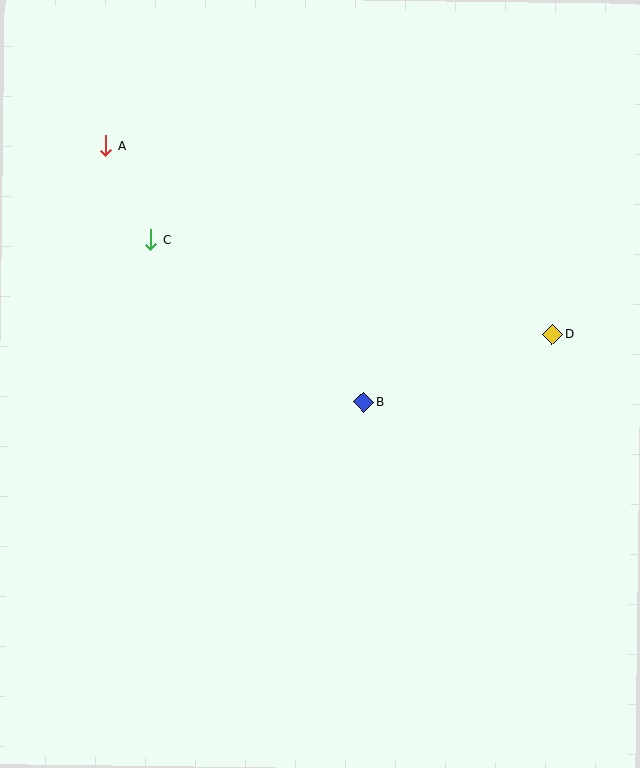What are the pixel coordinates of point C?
Point C is at (151, 240).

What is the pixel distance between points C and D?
The distance between C and D is 413 pixels.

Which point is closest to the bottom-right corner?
Point D is closest to the bottom-right corner.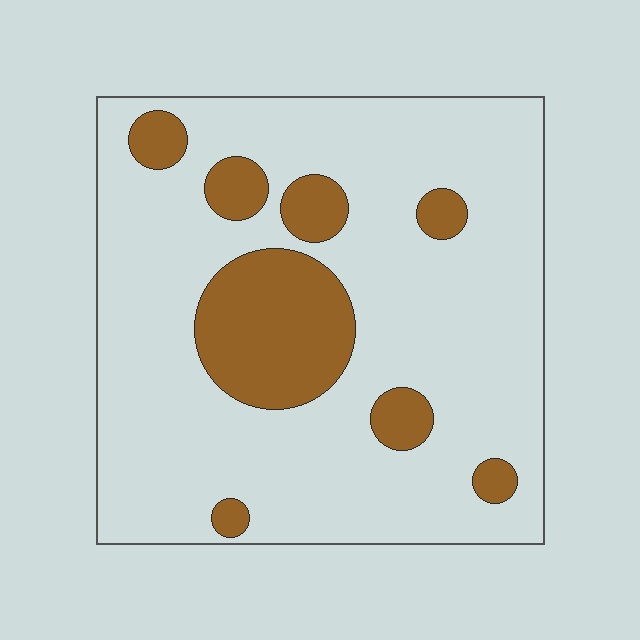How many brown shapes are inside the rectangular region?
8.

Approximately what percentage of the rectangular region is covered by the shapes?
Approximately 20%.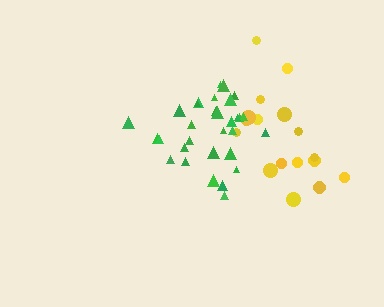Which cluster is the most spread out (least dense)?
Yellow.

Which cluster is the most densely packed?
Green.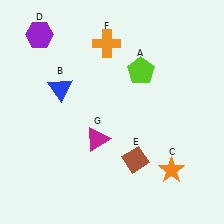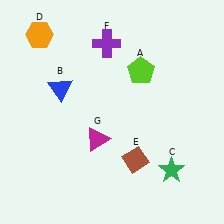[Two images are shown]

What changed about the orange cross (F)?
In Image 1, F is orange. In Image 2, it changed to purple.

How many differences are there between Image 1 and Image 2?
There are 3 differences between the two images.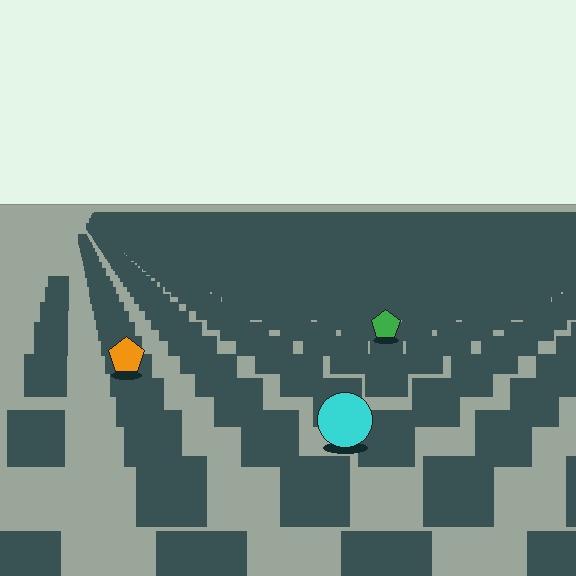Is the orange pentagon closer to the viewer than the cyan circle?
No. The cyan circle is closer — you can tell from the texture gradient: the ground texture is coarser near it.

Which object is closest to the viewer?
The cyan circle is closest. The texture marks near it are larger and more spread out.